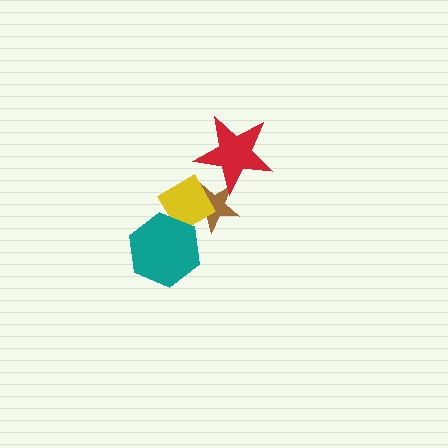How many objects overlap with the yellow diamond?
2 objects overlap with the yellow diamond.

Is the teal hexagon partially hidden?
No, no other shape covers it.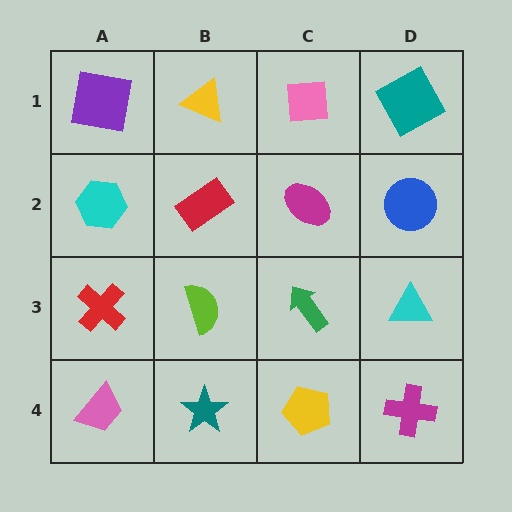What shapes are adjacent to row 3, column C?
A magenta ellipse (row 2, column C), a yellow pentagon (row 4, column C), a lime semicircle (row 3, column B), a cyan triangle (row 3, column D).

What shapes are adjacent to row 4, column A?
A red cross (row 3, column A), a teal star (row 4, column B).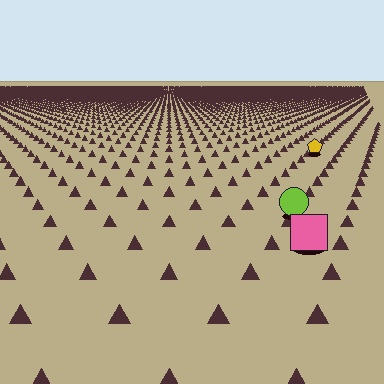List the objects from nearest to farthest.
From nearest to farthest: the pink square, the lime circle, the yellow pentagon.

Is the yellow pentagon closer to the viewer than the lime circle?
No. The lime circle is closer — you can tell from the texture gradient: the ground texture is coarser near it.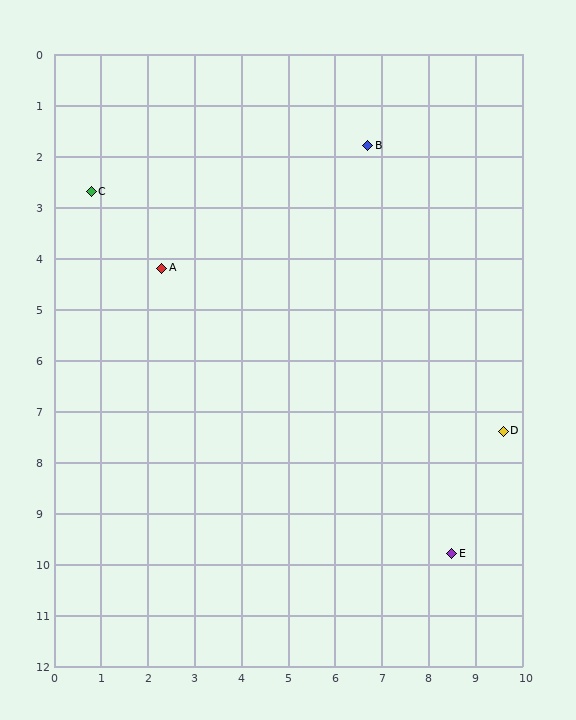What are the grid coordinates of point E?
Point E is at approximately (8.5, 9.8).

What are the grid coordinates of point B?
Point B is at approximately (6.7, 1.8).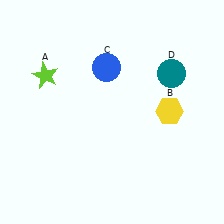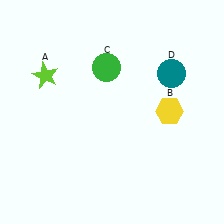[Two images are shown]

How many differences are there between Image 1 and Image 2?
There is 1 difference between the two images.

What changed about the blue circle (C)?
In Image 1, C is blue. In Image 2, it changed to green.